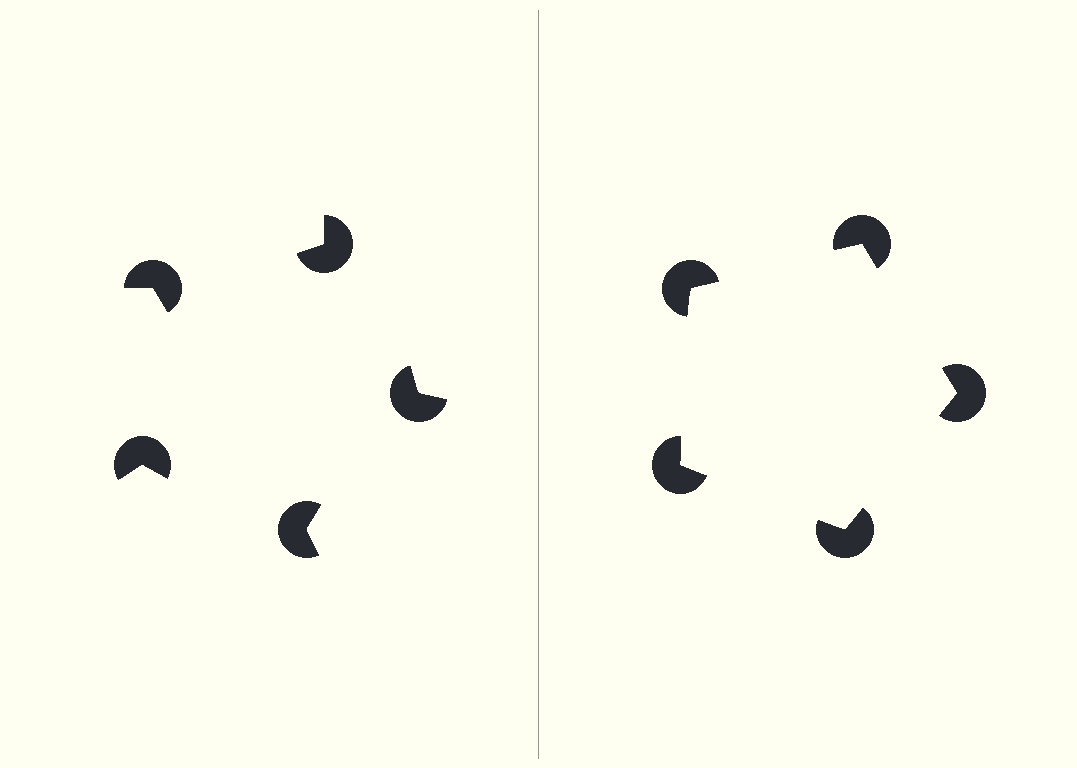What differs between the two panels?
The pac-man discs are positioned identically on both sides; only the wedge orientations differ. On the right they align to a pentagon; on the left they are misaligned.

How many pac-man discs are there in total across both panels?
10 — 5 on each side.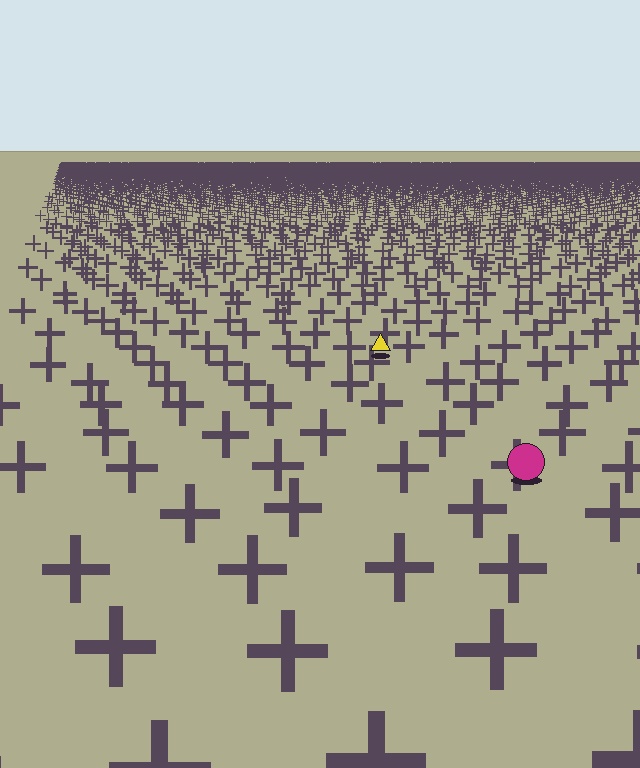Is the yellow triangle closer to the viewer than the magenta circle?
No. The magenta circle is closer — you can tell from the texture gradient: the ground texture is coarser near it.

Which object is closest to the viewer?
The magenta circle is closest. The texture marks near it are larger and more spread out.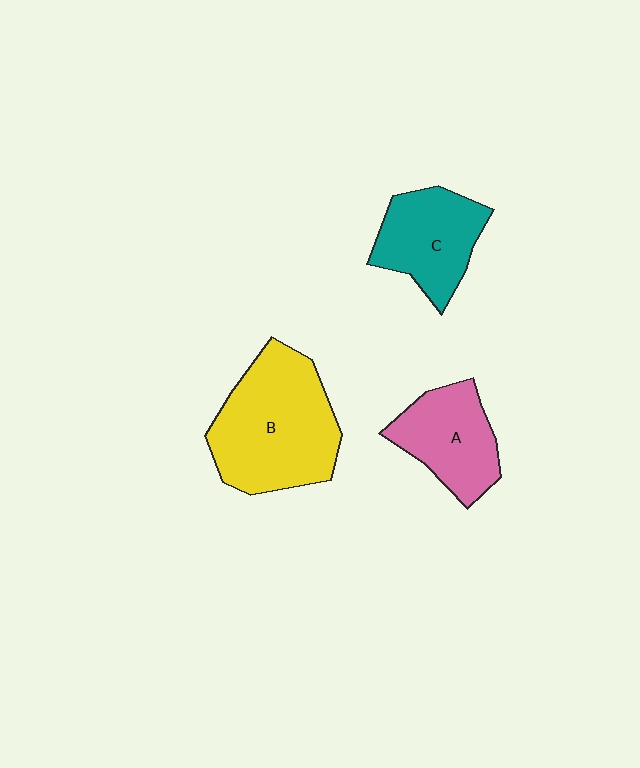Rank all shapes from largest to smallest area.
From largest to smallest: B (yellow), C (teal), A (pink).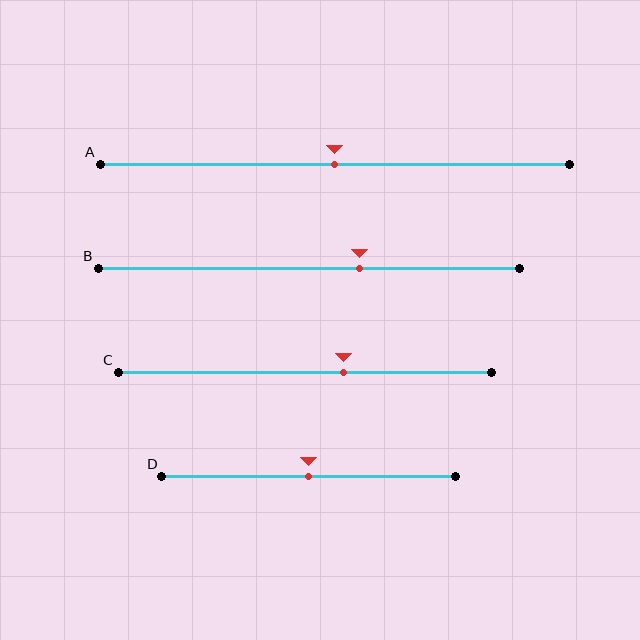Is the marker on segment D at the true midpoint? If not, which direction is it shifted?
Yes, the marker on segment D is at the true midpoint.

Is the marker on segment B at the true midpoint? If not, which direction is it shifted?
No, the marker on segment B is shifted to the right by about 12% of the segment length.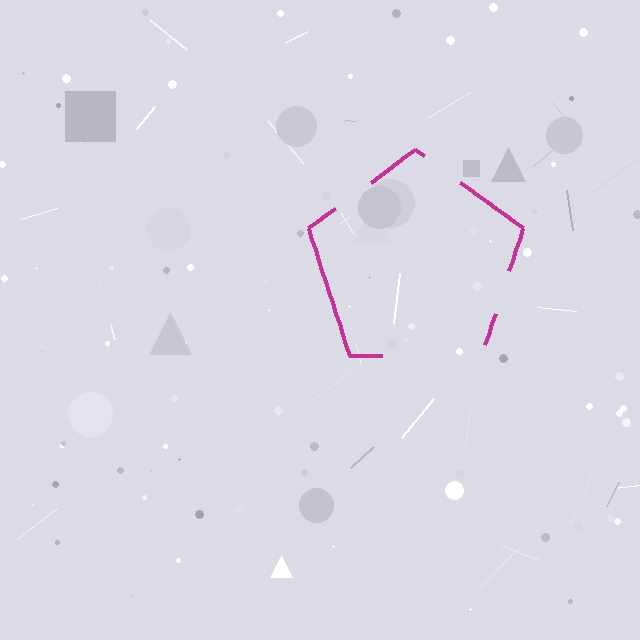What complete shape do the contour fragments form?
The contour fragments form a pentagon.